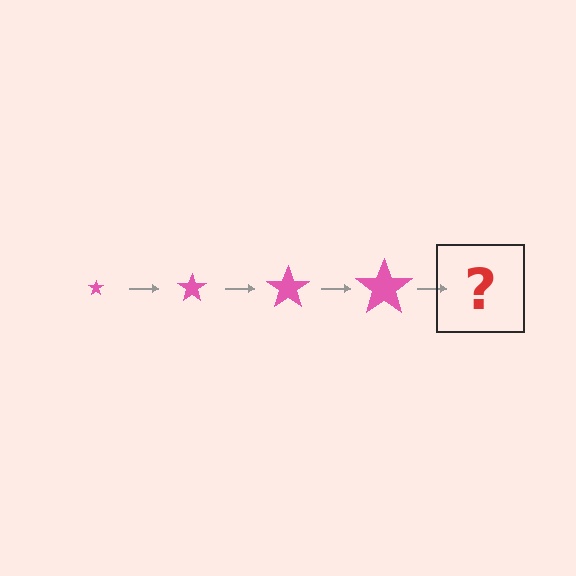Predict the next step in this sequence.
The next step is a pink star, larger than the previous one.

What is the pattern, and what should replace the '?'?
The pattern is that the star gets progressively larger each step. The '?' should be a pink star, larger than the previous one.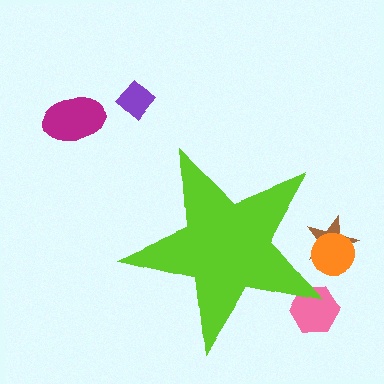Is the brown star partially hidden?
Yes, the brown star is partially hidden behind the lime star.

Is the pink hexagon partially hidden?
Yes, the pink hexagon is partially hidden behind the lime star.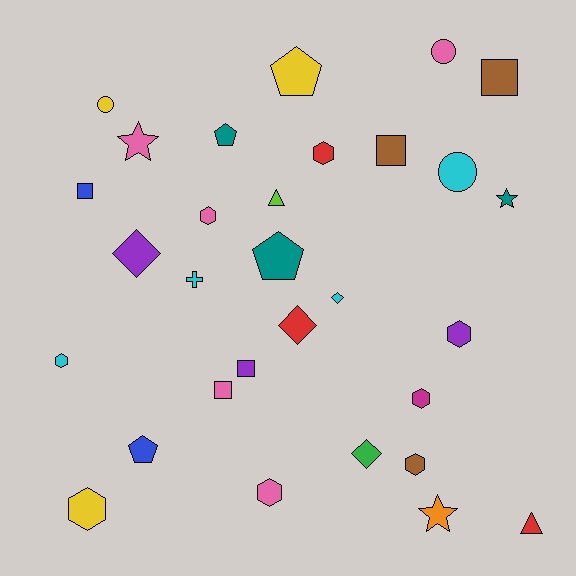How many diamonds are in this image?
There are 4 diamonds.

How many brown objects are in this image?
There are 3 brown objects.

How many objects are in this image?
There are 30 objects.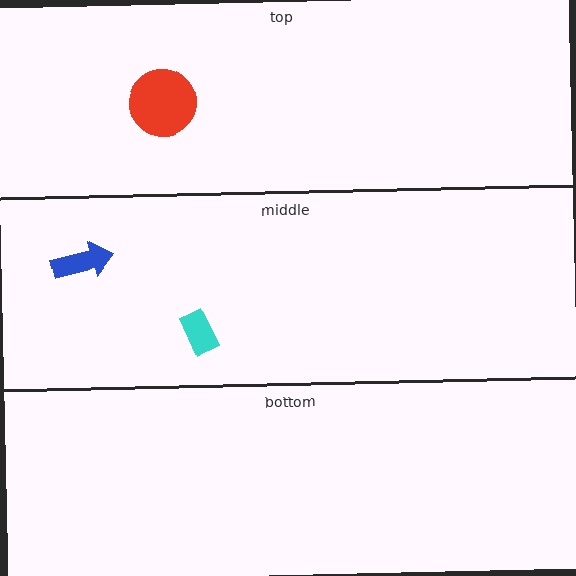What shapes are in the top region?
The red circle.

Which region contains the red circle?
The top region.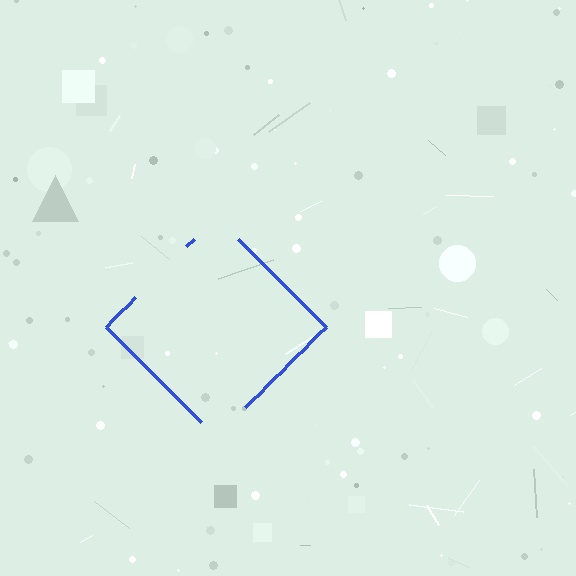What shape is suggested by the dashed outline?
The dashed outline suggests a diamond.